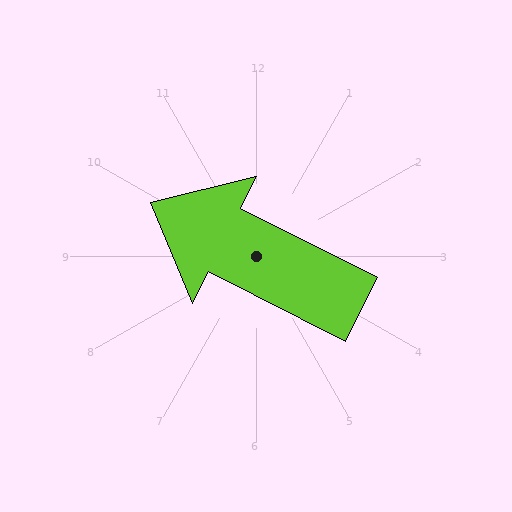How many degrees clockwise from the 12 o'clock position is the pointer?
Approximately 297 degrees.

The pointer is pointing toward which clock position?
Roughly 10 o'clock.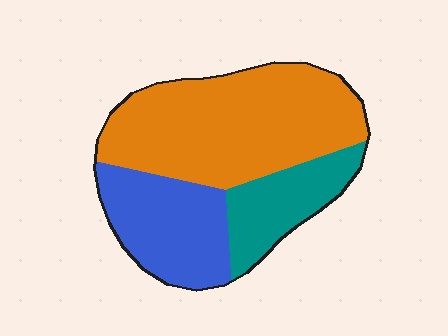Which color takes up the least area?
Teal, at roughly 20%.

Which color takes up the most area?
Orange, at roughly 55%.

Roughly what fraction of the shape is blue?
Blue takes up about one quarter (1/4) of the shape.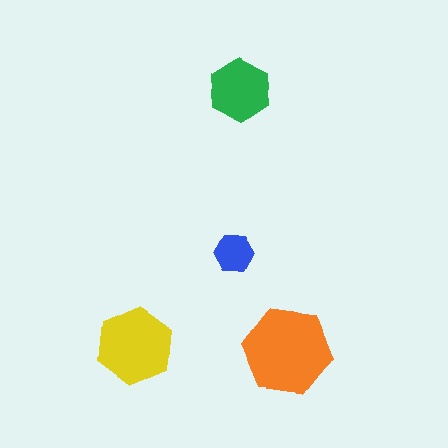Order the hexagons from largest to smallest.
the orange one, the yellow one, the green one, the blue one.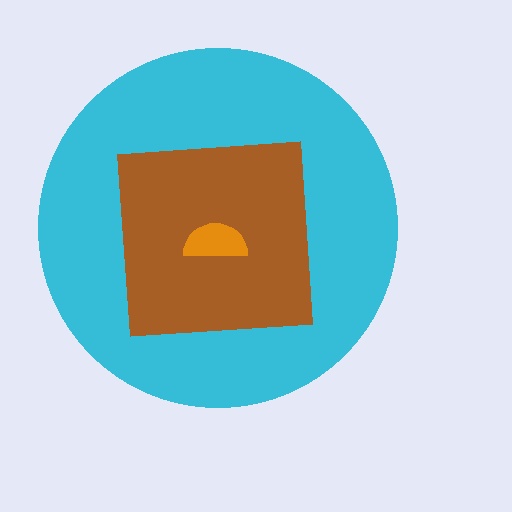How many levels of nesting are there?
3.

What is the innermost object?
The orange semicircle.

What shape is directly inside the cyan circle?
The brown square.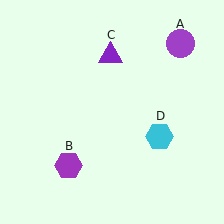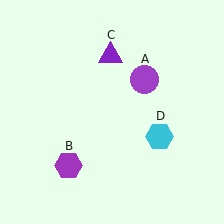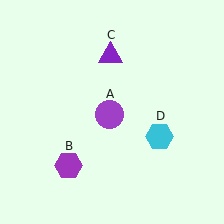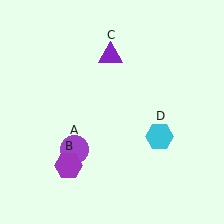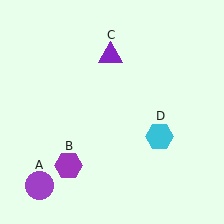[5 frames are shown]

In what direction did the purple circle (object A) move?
The purple circle (object A) moved down and to the left.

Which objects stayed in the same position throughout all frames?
Purple hexagon (object B) and purple triangle (object C) and cyan hexagon (object D) remained stationary.